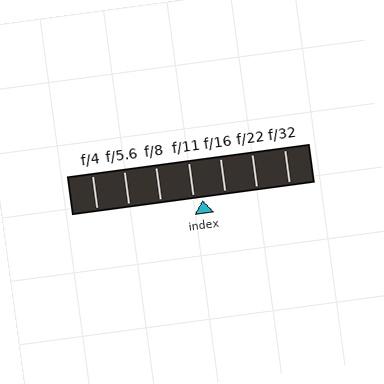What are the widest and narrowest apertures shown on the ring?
The widest aperture shown is f/4 and the narrowest is f/32.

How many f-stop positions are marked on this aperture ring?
There are 7 f-stop positions marked.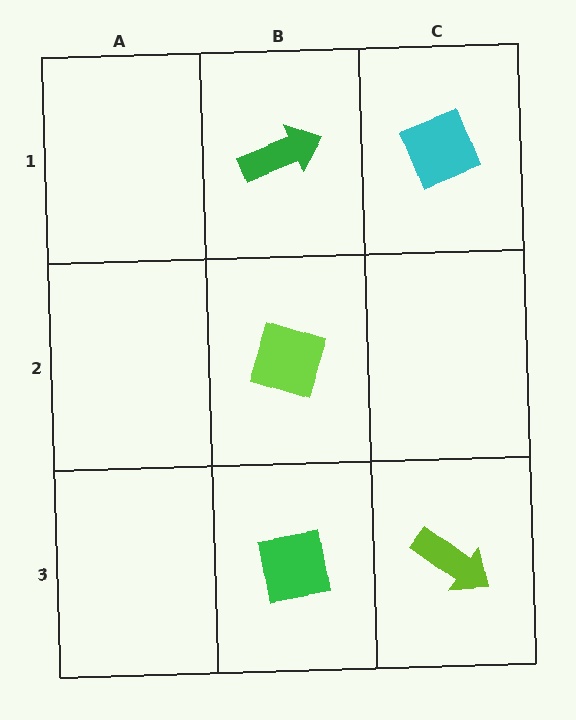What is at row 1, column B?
A green arrow.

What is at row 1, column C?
A cyan diamond.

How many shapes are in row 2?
1 shape.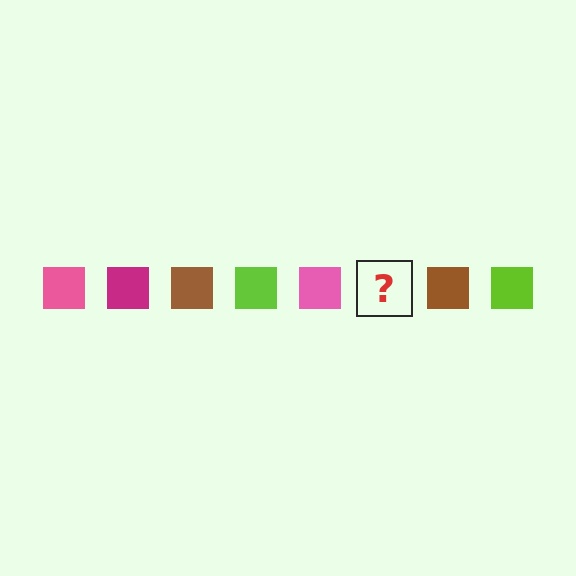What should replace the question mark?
The question mark should be replaced with a magenta square.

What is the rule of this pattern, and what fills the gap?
The rule is that the pattern cycles through pink, magenta, brown, lime squares. The gap should be filled with a magenta square.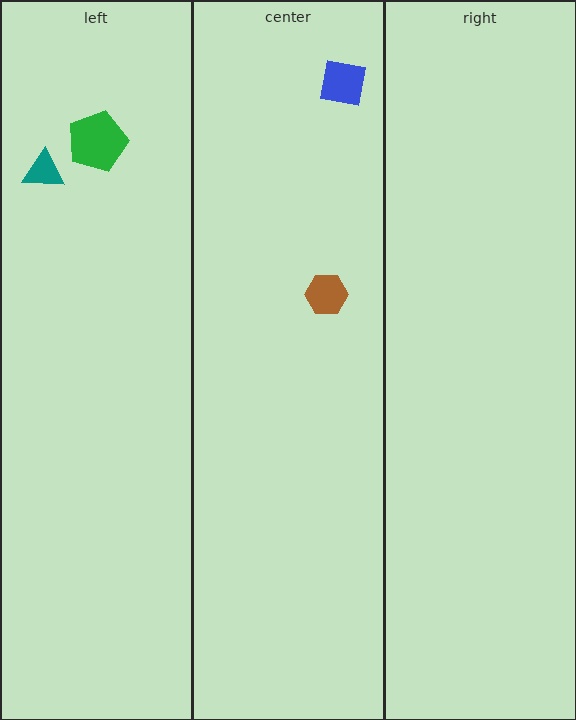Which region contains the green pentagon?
The left region.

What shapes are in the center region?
The brown hexagon, the blue square.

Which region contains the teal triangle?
The left region.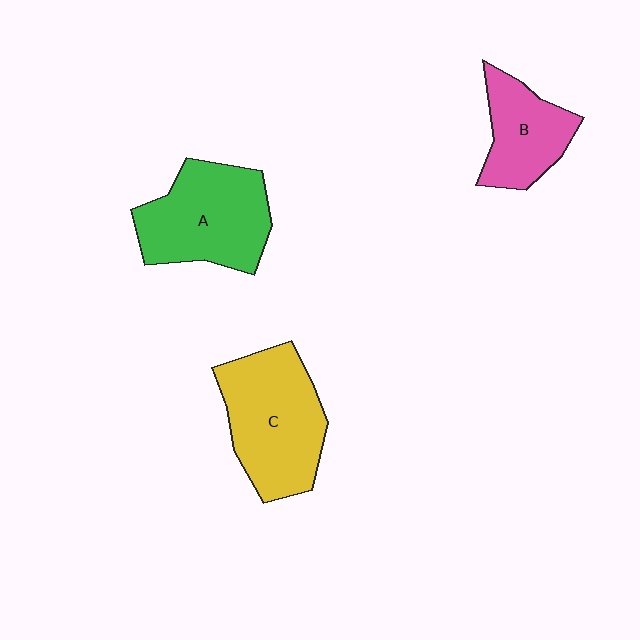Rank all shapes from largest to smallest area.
From largest to smallest: C (yellow), A (green), B (pink).